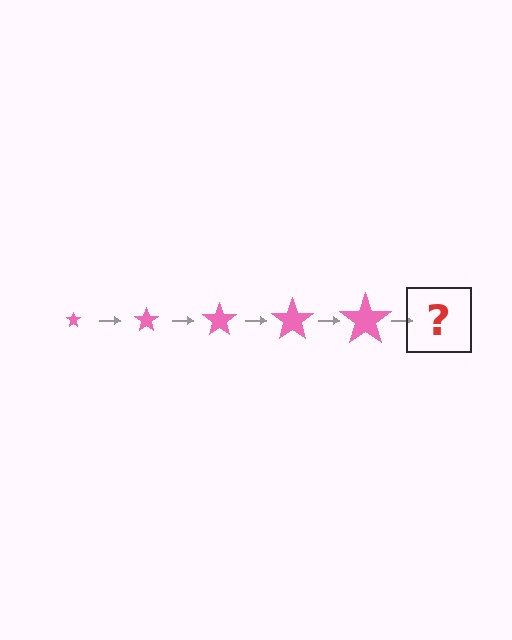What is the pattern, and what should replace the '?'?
The pattern is that the star gets progressively larger each step. The '?' should be a pink star, larger than the previous one.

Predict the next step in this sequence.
The next step is a pink star, larger than the previous one.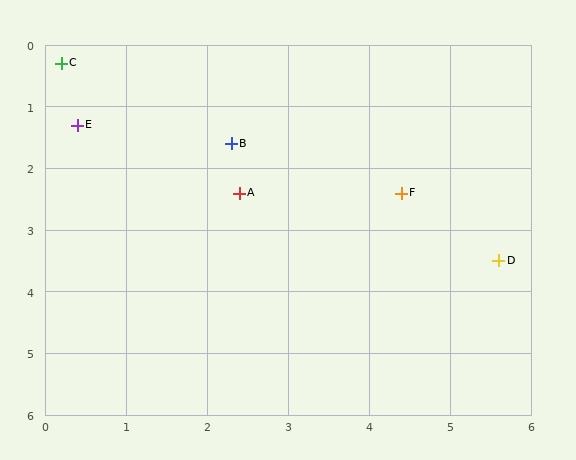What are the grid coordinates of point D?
Point D is at approximately (5.6, 3.5).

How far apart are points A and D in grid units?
Points A and D are about 3.4 grid units apart.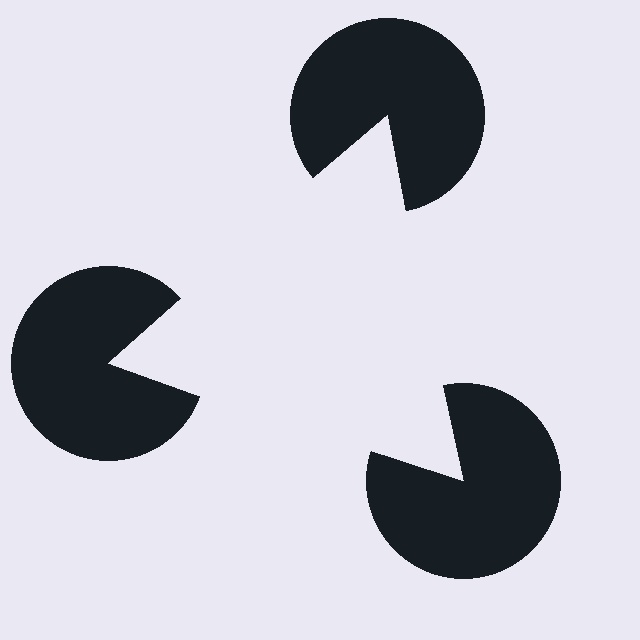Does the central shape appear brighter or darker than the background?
It typically appears slightly brighter than the background, even though no actual brightness change is drawn.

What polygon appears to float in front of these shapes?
An illusory triangle — its edges are inferred from the aligned wedge cuts in the pac-man discs, not physically drawn.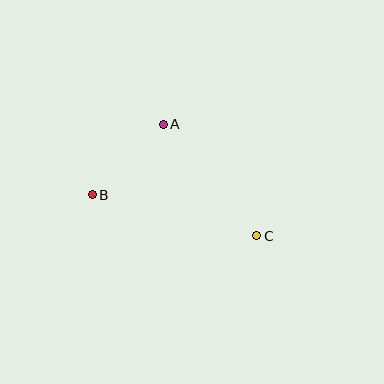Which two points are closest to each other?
Points A and B are closest to each other.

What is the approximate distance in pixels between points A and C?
The distance between A and C is approximately 146 pixels.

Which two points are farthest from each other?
Points B and C are farthest from each other.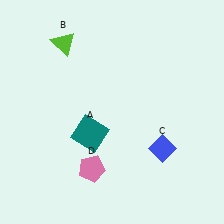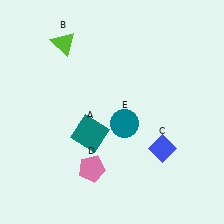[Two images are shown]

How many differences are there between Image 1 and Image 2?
There is 1 difference between the two images.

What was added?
A teal circle (E) was added in Image 2.